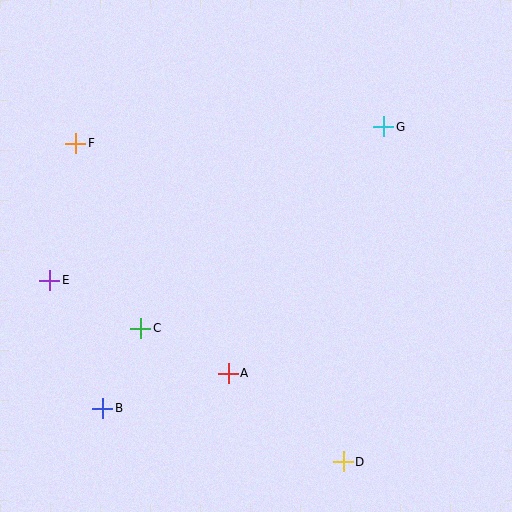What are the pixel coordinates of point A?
Point A is at (228, 373).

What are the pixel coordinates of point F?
Point F is at (76, 143).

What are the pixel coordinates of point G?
Point G is at (384, 127).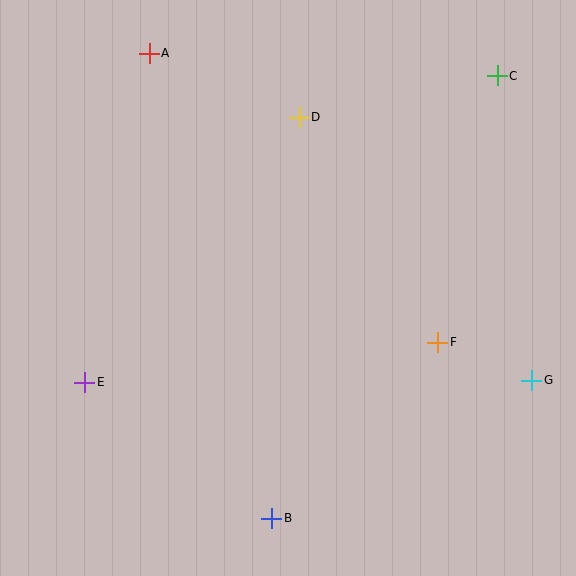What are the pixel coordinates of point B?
Point B is at (272, 518).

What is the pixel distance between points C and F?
The distance between C and F is 273 pixels.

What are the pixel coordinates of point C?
Point C is at (497, 76).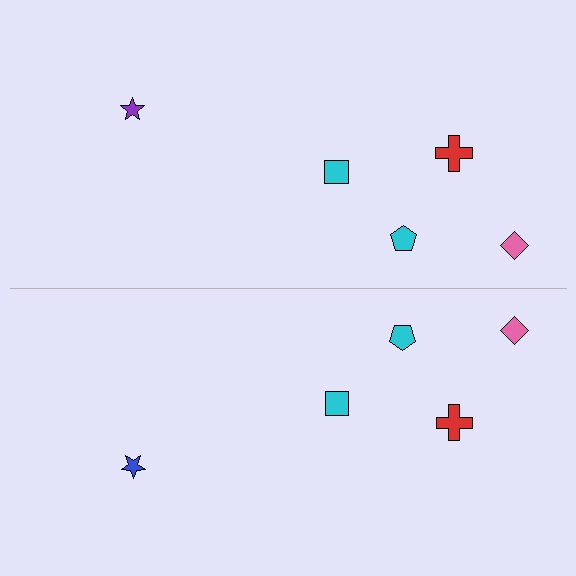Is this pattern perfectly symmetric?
No, the pattern is not perfectly symmetric. The blue star on the bottom side breaks the symmetry — its mirror counterpart is purple.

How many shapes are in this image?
There are 10 shapes in this image.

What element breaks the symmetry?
The blue star on the bottom side breaks the symmetry — its mirror counterpart is purple.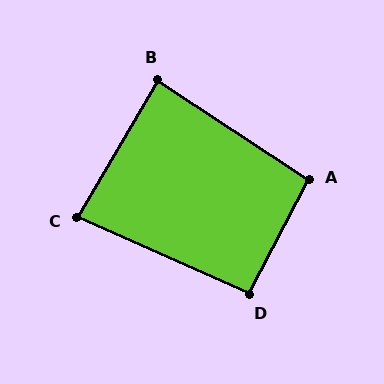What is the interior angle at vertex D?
Approximately 93 degrees (approximately right).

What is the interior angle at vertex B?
Approximately 87 degrees (approximately right).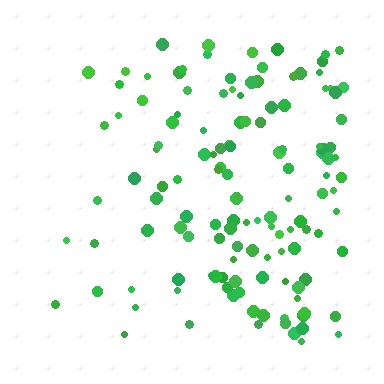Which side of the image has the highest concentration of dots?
The right.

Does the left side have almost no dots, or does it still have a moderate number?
Still a moderate number, just noticeably fewer than the right.